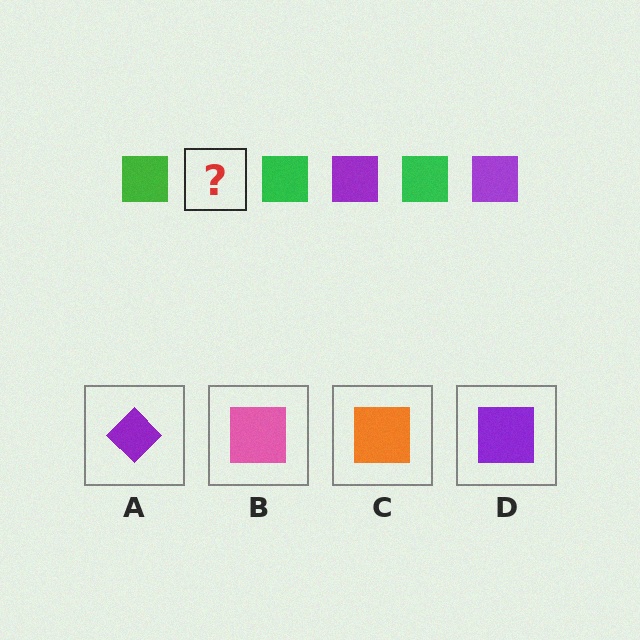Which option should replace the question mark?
Option D.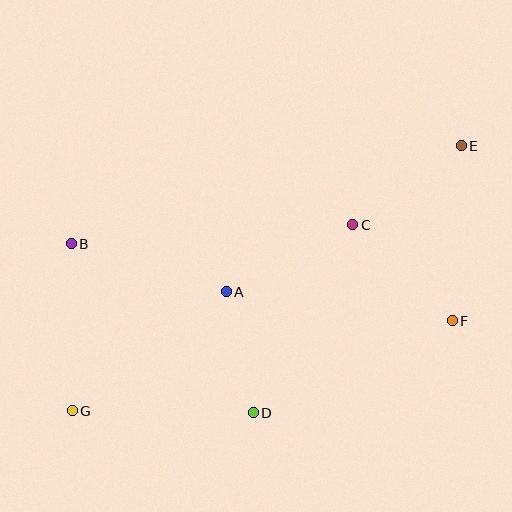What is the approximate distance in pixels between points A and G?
The distance between A and G is approximately 195 pixels.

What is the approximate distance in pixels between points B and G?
The distance between B and G is approximately 167 pixels.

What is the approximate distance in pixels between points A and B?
The distance between A and B is approximately 162 pixels.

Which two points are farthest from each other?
Points E and G are farthest from each other.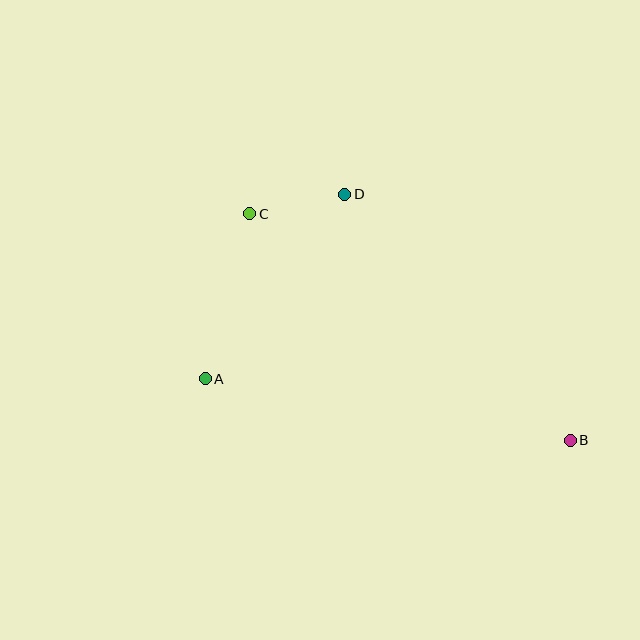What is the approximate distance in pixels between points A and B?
The distance between A and B is approximately 370 pixels.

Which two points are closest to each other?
Points C and D are closest to each other.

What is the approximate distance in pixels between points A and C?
The distance between A and C is approximately 171 pixels.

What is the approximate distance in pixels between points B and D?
The distance between B and D is approximately 334 pixels.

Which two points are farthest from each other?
Points B and C are farthest from each other.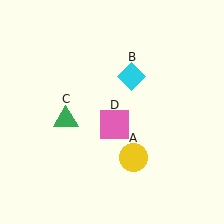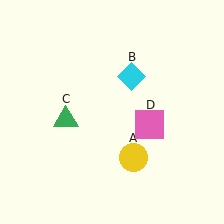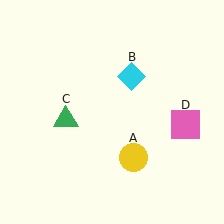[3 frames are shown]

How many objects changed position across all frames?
1 object changed position: pink square (object D).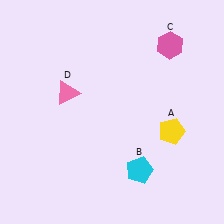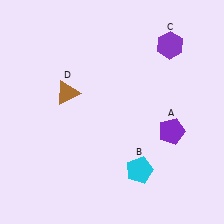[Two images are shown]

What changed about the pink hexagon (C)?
In Image 1, C is pink. In Image 2, it changed to purple.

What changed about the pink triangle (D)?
In Image 1, D is pink. In Image 2, it changed to brown.